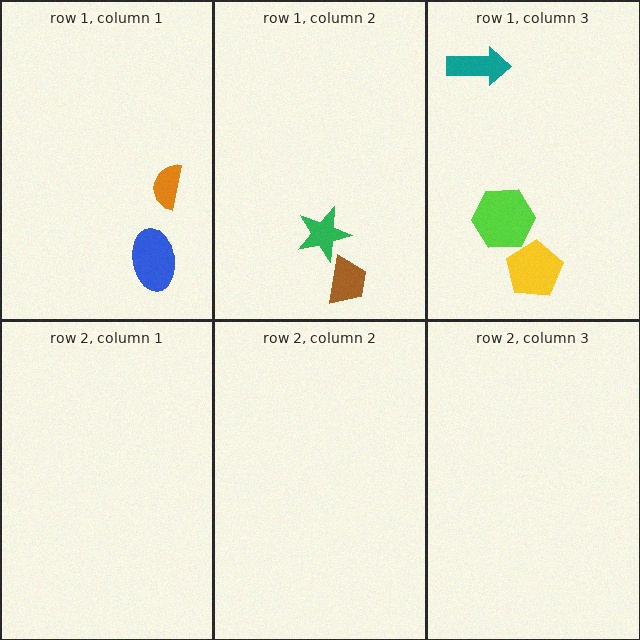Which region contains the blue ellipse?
The row 1, column 1 region.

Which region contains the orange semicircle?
The row 1, column 1 region.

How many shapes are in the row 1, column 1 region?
2.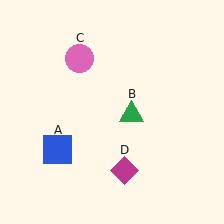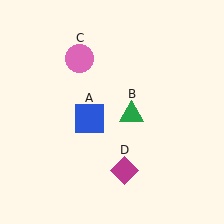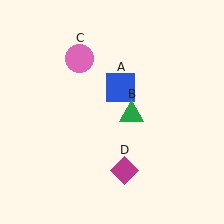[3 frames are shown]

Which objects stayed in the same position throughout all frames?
Green triangle (object B) and pink circle (object C) and magenta diamond (object D) remained stationary.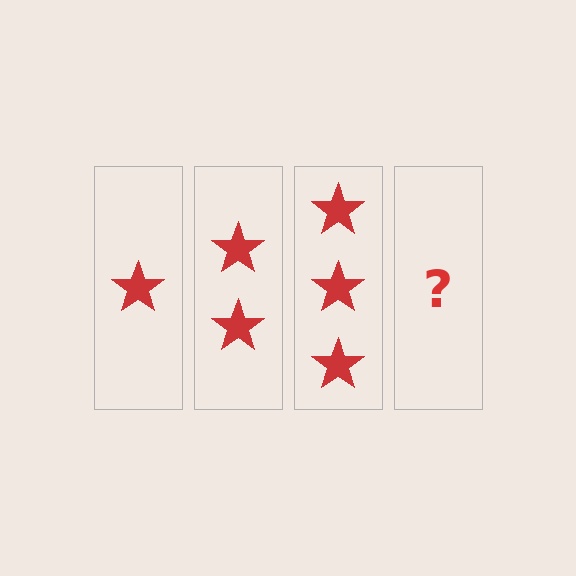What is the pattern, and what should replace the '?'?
The pattern is that each step adds one more star. The '?' should be 4 stars.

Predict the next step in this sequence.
The next step is 4 stars.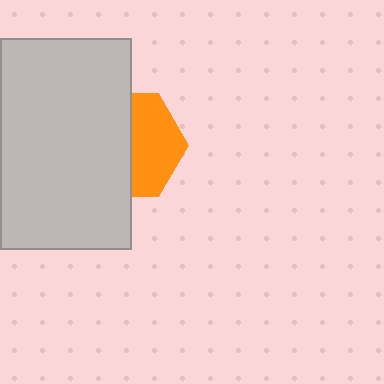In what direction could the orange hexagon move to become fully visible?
The orange hexagon could move right. That would shift it out from behind the light gray rectangle entirely.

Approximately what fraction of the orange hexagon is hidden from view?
Roughly 53% of the orange hexagon is hidden behind the light gray rectangle.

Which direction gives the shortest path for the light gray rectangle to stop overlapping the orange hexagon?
Moving left gives the shortest separation.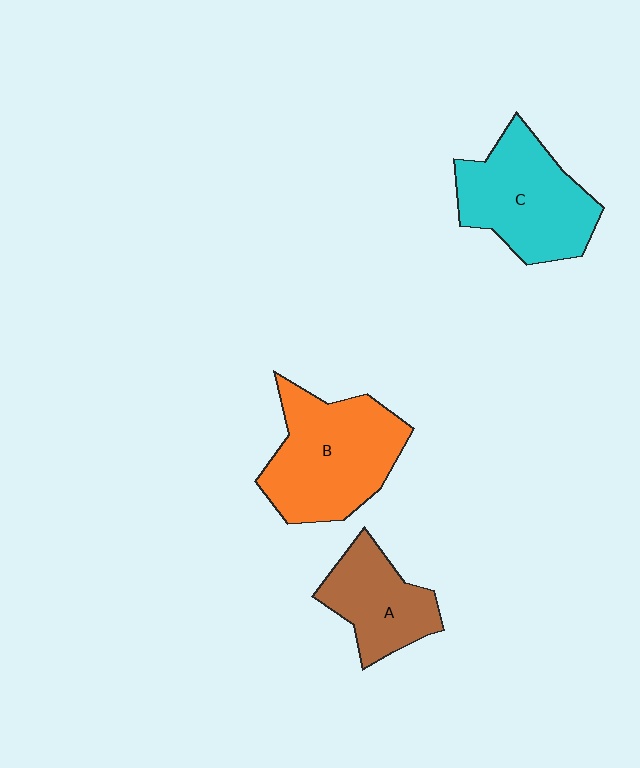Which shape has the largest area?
Shape B (orange).